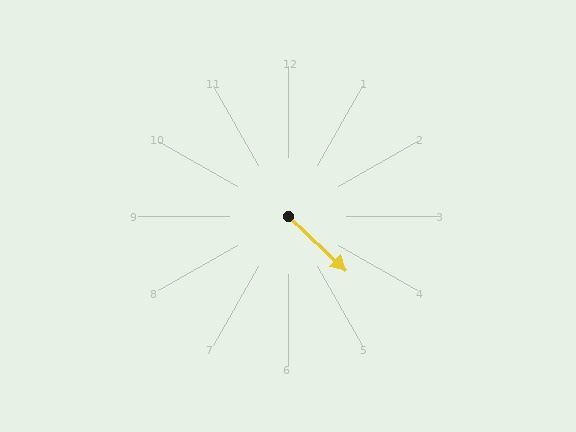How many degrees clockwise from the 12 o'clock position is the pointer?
Approximately 133 degrees.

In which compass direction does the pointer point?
Southeast.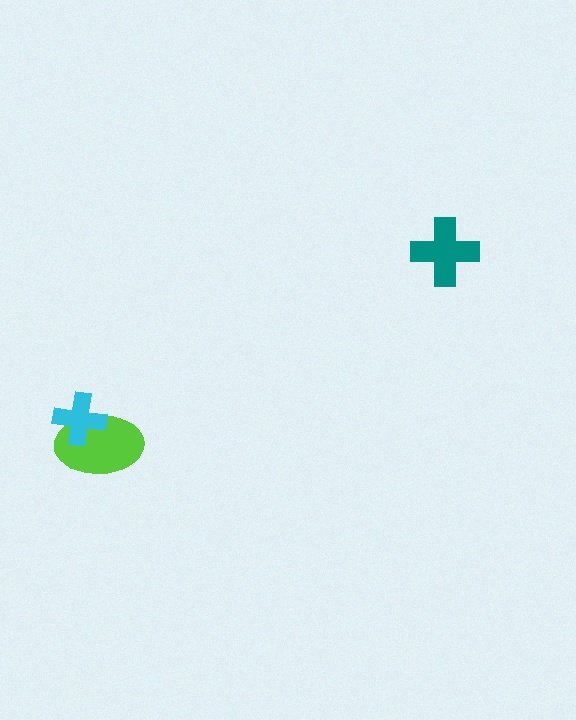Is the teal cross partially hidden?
No, no other shape covers it.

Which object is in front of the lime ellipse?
The cyan cross is in front of the lime ellipse.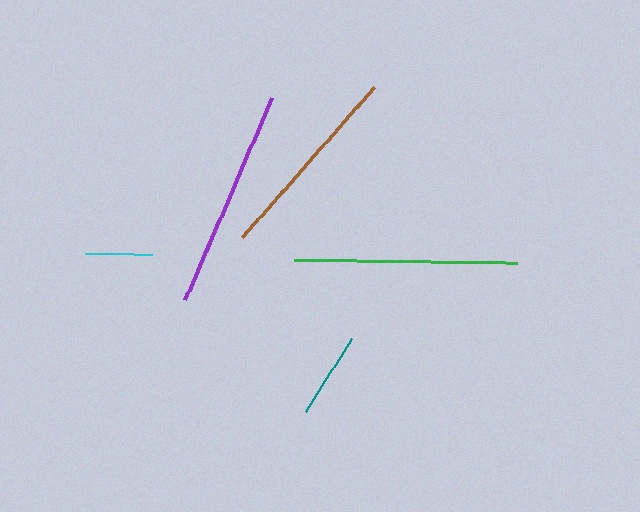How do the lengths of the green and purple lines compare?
The green and purple lines are approximately the same length.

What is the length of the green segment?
The green segment is approximately 223 pixels long.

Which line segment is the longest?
The green line is the longest at approximately 223 pixels.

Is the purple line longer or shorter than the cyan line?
The purple line is longer than the cyan line.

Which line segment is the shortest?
The cyan line is the shortest at approximately 67 pixels.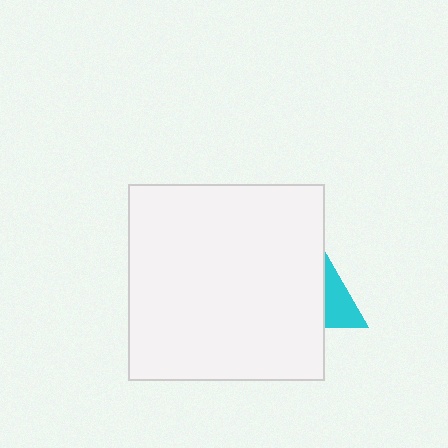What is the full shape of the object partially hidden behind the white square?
The partially hidden object is a cyan triangle.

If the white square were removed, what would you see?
You would see the complete cyan triangle.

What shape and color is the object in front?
The object in front is a white square.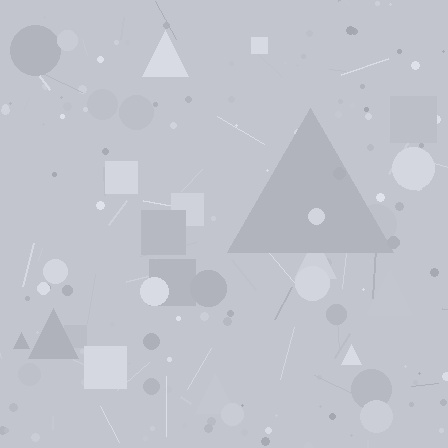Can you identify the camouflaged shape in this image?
The camouflaged shape is a triangle.